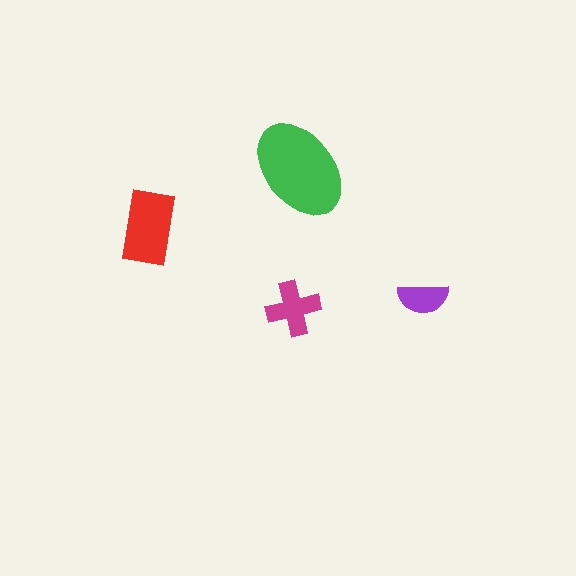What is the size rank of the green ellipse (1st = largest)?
1st.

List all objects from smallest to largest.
The purple semicircle, the magenta cross, the red rectangle, the green ellipse.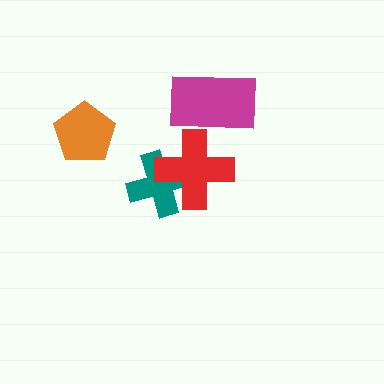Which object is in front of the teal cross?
The red cross is in front of the teal cross.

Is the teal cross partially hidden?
Yes, it is partially covered by another shape.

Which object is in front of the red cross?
The magenta rectangle is in front of the red cross.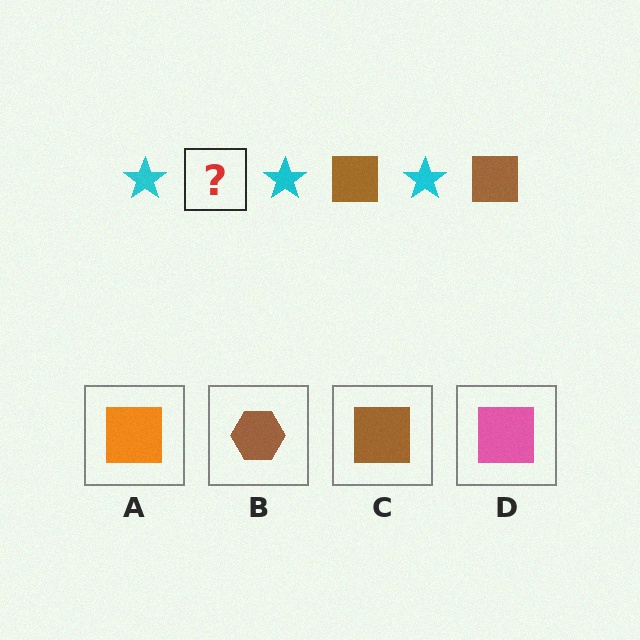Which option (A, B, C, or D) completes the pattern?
C.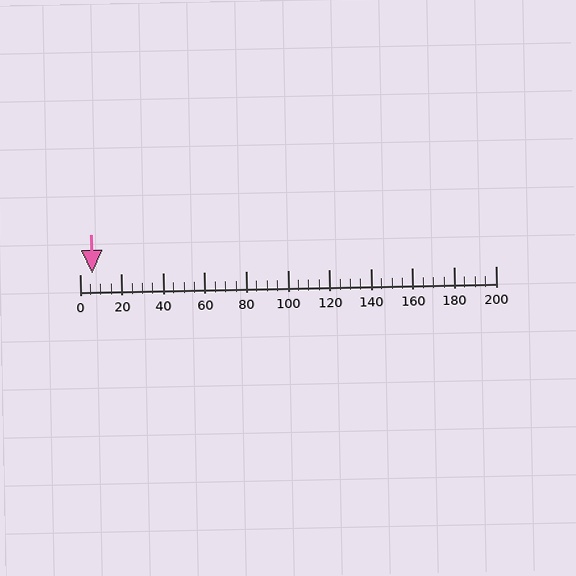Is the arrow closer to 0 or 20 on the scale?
The arrow is closer to 0.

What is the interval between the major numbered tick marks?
The major tick marks are spaced 20 units apart.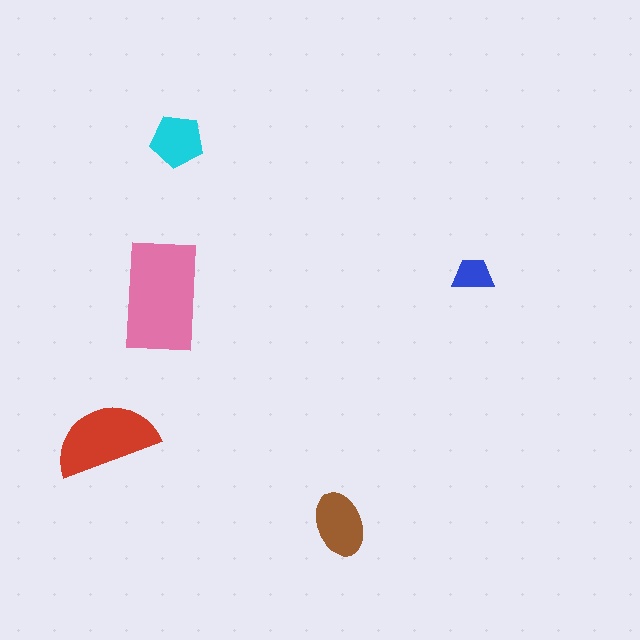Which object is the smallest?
The blue trapezoid.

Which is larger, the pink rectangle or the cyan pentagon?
The pink rectangle.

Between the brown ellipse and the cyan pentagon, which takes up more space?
The brown ellipse.